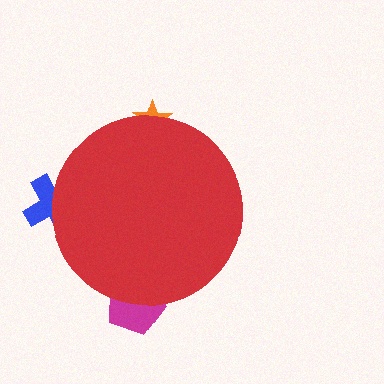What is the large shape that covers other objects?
A red circle.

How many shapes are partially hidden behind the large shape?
3 shapes are partially hidden.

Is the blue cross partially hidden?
Yes, the blue cross is partially hidden behind the red circle.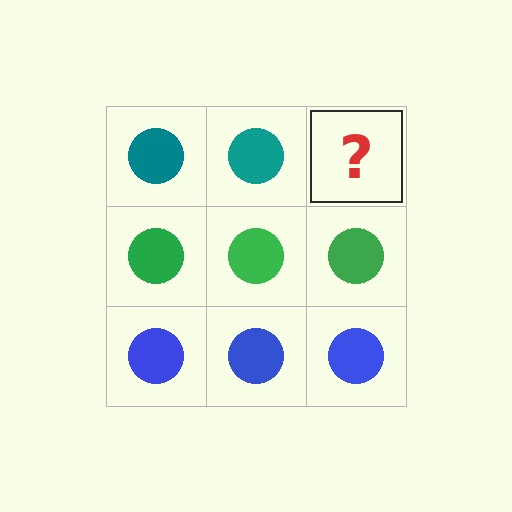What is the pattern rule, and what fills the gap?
The rule is that each row has a consistent color. The gap should be filled with a teal circle.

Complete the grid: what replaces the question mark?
The question mark should be replaced with a teal circle.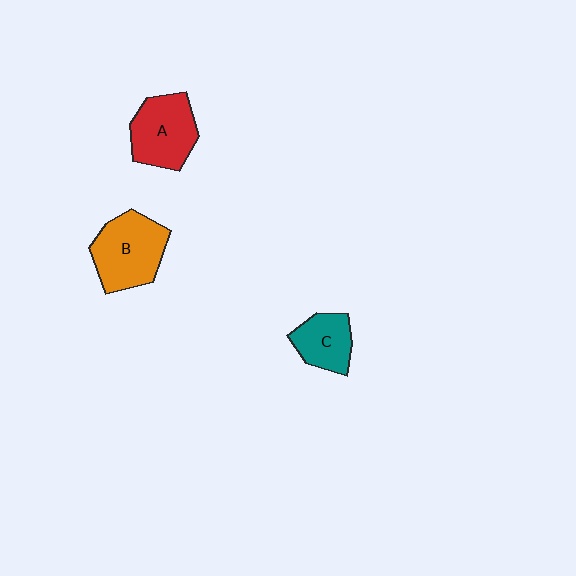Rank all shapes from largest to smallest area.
From largest to smallest: B (orange), A (red), C (teal).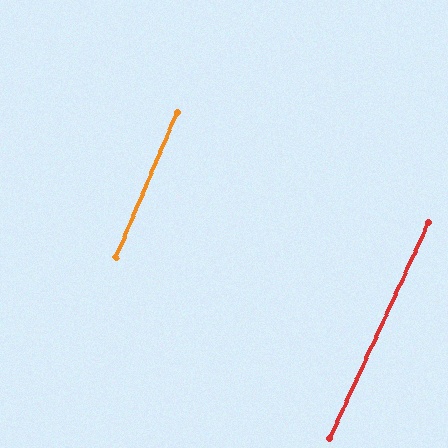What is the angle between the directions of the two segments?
Approximately 2 degrees.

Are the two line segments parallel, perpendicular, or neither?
Parallel — their directions differ by only 1.6°.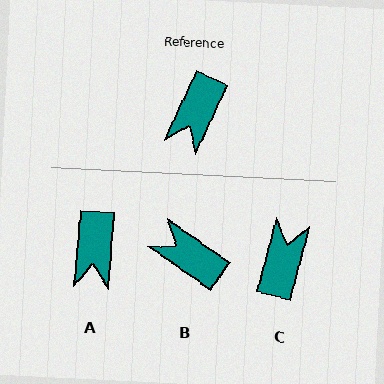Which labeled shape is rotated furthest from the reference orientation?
C, about 170 degrees away.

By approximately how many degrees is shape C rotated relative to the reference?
Approximately 170 degrees clockwise.